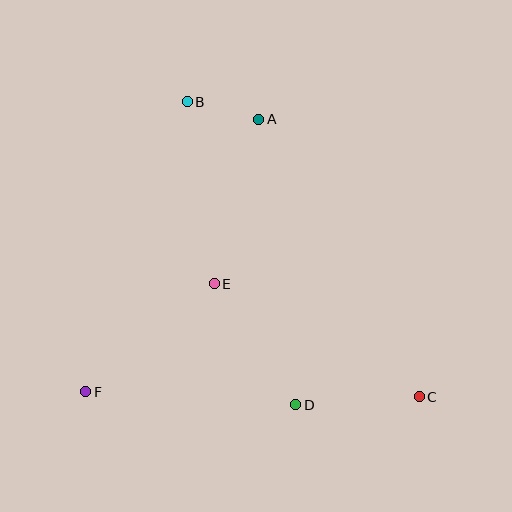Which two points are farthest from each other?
Points B and C are farthest from each other.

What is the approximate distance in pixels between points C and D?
The distance between C and D is approximately 124 pixels.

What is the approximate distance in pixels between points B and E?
The distance between B and E is approximately 184 pixels.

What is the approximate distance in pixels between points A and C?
The distance between A and C is approximately 320 pixels.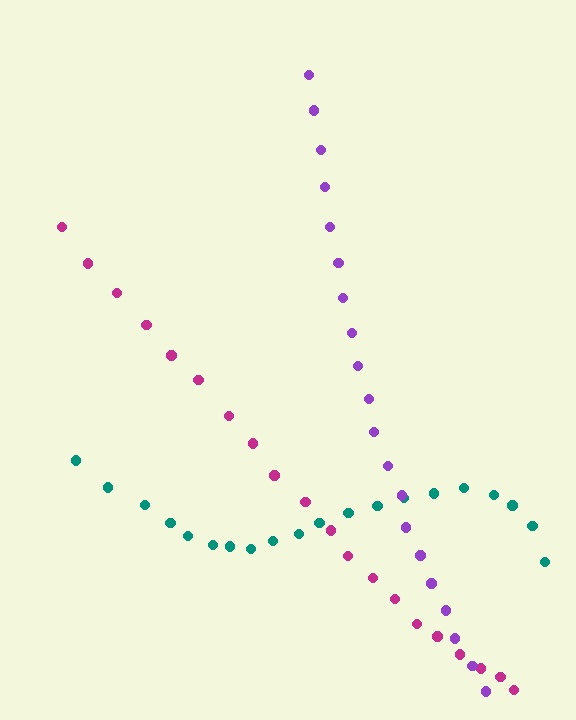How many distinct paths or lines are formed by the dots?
There are 3 distinct paths.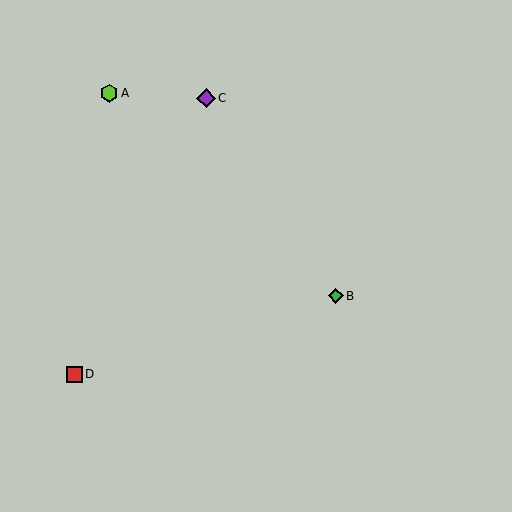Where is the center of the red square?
The center of the red square is at (74, 374).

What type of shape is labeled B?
Shape B is a green diamond.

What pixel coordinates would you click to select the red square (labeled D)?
Click at (74, 374) to select the red square D.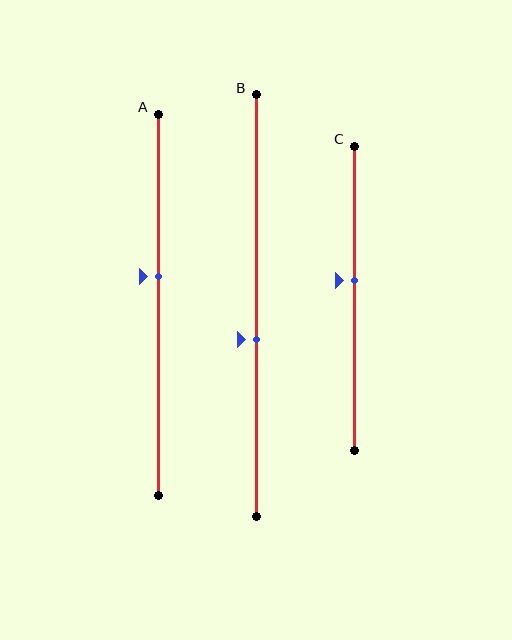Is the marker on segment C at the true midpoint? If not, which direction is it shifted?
No, the marker on segment C is shifted upward by about 6% of the segment length.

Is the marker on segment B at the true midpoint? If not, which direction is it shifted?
No, the marker on segment B is shifted downward by about 8% of the segment length.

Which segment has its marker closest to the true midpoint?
Segment C has its marker closest to the true midpoint.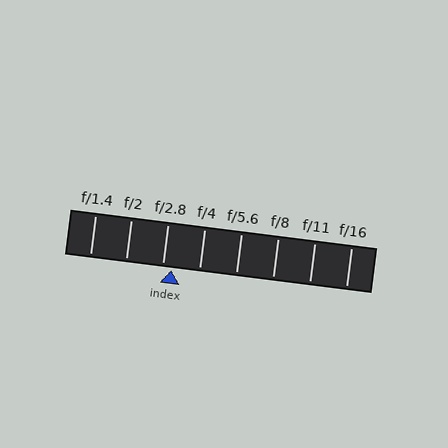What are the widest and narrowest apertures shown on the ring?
The widest aperture shown is f/1.4 and the narrowest is f/16.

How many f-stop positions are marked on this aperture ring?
There are 8 f-stop positions marked.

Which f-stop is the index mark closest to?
The index mark is closest to f/2.8.